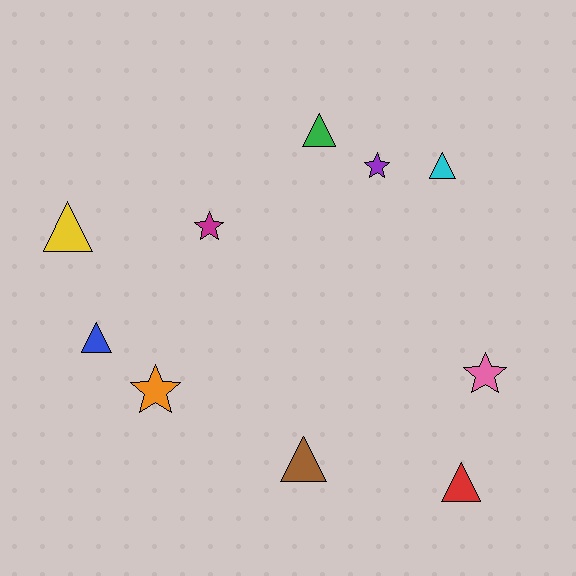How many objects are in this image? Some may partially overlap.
There are 10 objects.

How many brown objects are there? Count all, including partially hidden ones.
There is 1 brown object.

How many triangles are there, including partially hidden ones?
There are 6 triangles.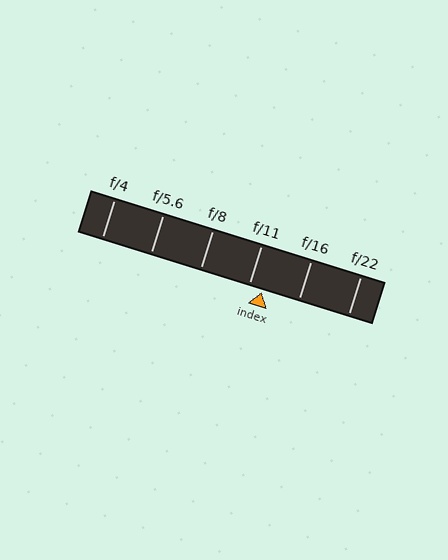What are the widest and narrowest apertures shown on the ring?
The widest aperture shown is f/4 and the narrowest is f/22.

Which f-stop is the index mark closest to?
The index mark is closest to f/11.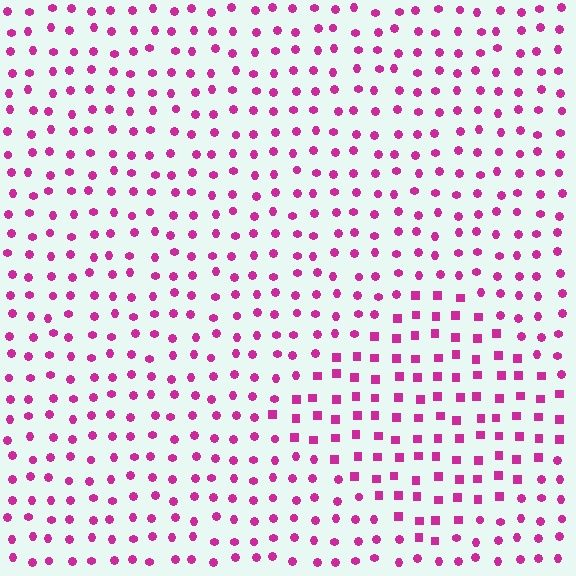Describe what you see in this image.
The image is filled with small magenta elements arranged in a uniform grid. A diamond-shaped region contains squares, while the surrounding area contains circles. The boundary is defined purely by the change in element shape.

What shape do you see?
I see a diamond.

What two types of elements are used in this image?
The image uses squares inside the diamond region and circles outside it.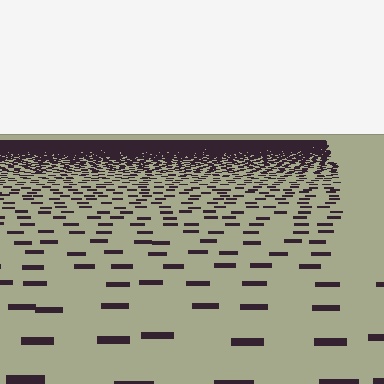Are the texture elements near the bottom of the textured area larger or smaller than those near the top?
Larger. Near the bottom, elements are closer to the viewer and appear at a bigger on-screen size.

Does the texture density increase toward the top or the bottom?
Density increases toward the top.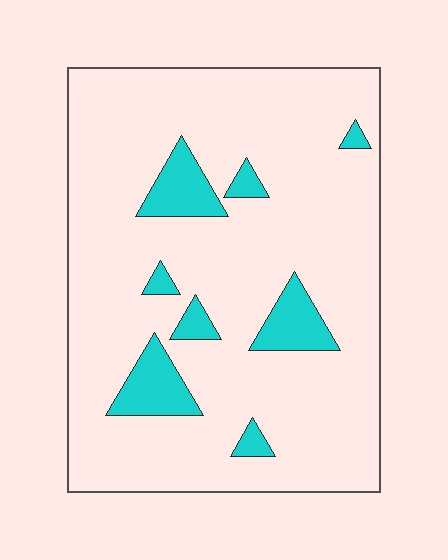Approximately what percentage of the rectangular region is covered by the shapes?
Approximately 10%.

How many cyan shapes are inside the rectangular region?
8.